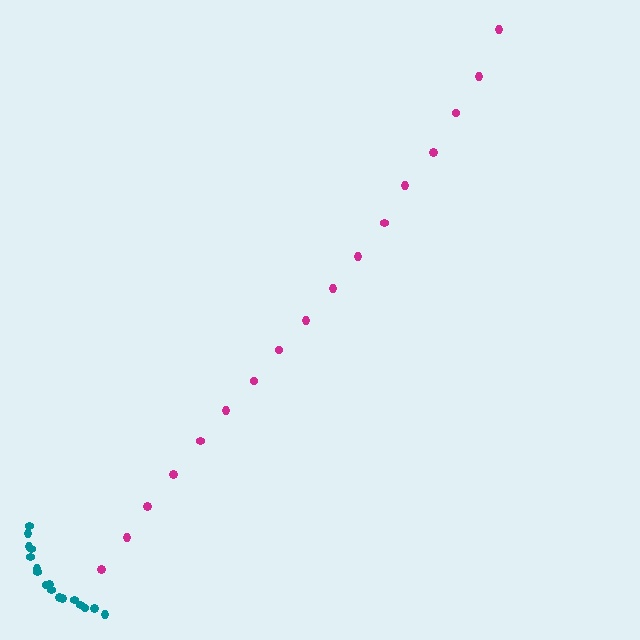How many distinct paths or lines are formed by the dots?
There are 2 distinct paths.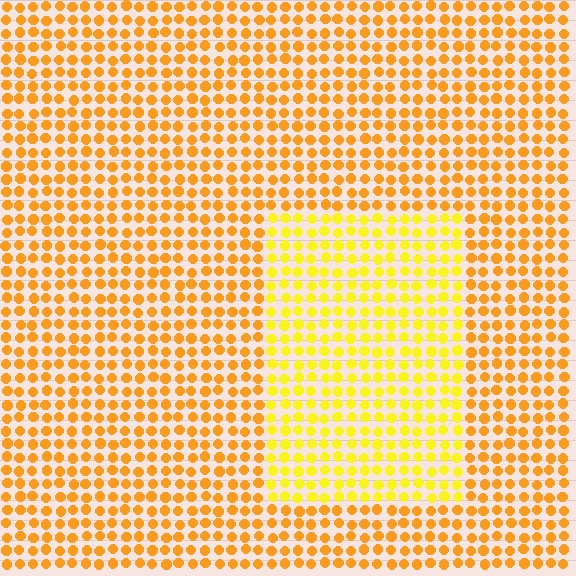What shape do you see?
I see a rectangle.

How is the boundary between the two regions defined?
The boundary is defined purely by a slight shift in hue (about 24 degrees). Spacing, size, and orientation are identical on both sides.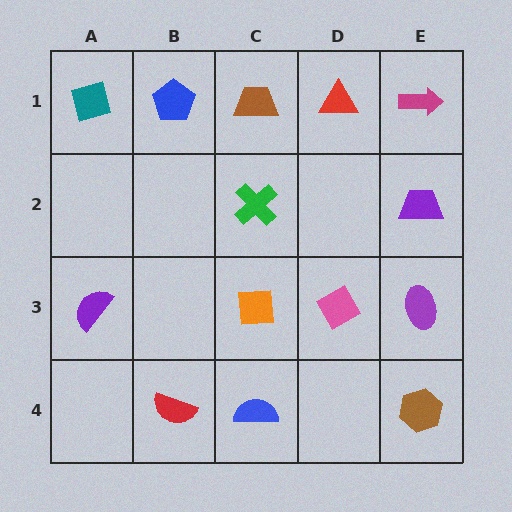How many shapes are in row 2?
2 shapes.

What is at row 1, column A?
A teal square.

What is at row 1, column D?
A red triangle.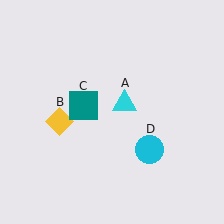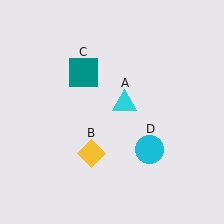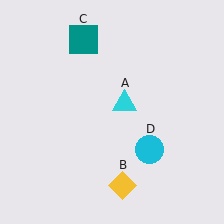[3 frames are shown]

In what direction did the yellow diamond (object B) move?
The yellow diamond (object B) moved down and to the right.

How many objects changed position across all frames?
2 objects changed position: yellow diamond (object B), teal square (object C).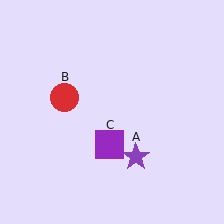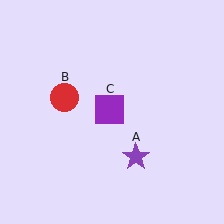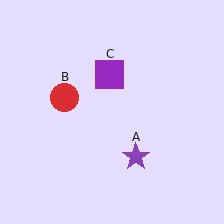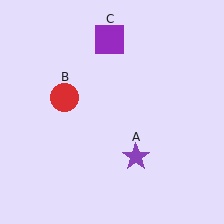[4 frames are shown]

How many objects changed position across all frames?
1 object changed position: purple square (object C).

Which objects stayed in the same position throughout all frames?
Purple star (object A) and red circle (object B) remained stationary.